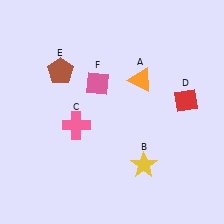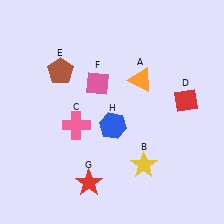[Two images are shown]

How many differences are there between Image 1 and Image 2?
There are 2 differences between the two images.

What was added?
A red star (G), a blue hexagon (H) were added in Image 2.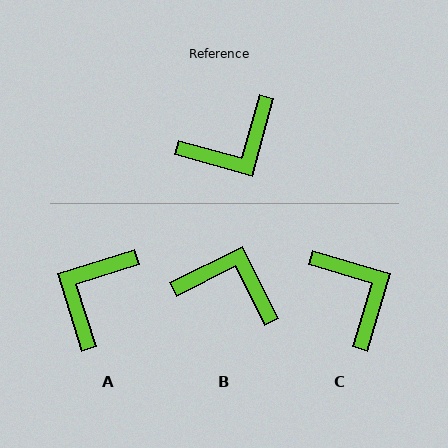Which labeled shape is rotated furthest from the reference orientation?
A, about 147 degrees away.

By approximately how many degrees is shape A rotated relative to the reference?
Approximately 147 degrees clockwise.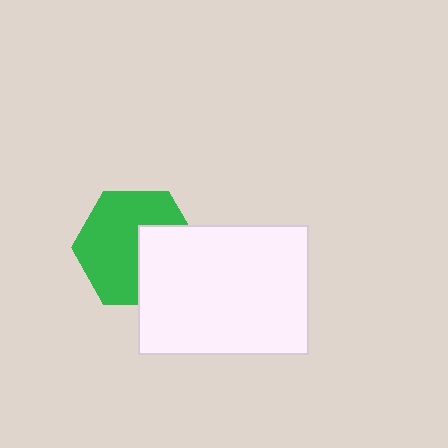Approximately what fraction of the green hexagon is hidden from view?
Roughly 36% of the green hexagon is hidden behind the white rectangle.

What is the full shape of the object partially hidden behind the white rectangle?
The partially hidden object is a green hexagon.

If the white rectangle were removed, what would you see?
You would see the complete green hexagon.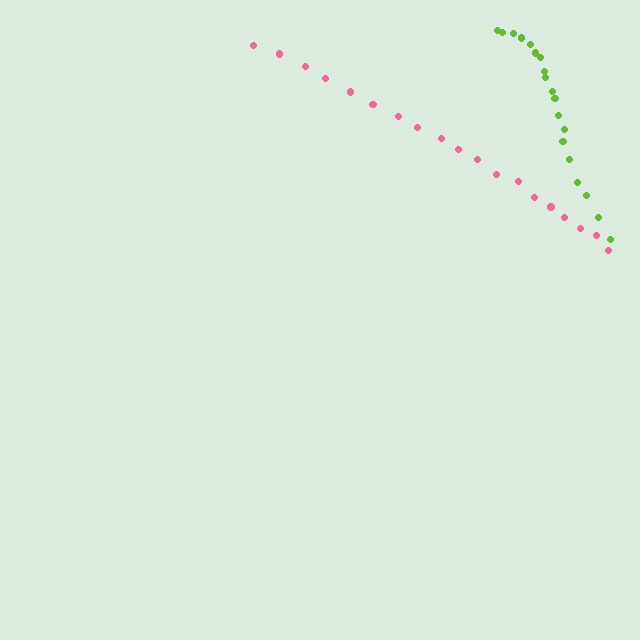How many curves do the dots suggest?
There are 2 distinct paths.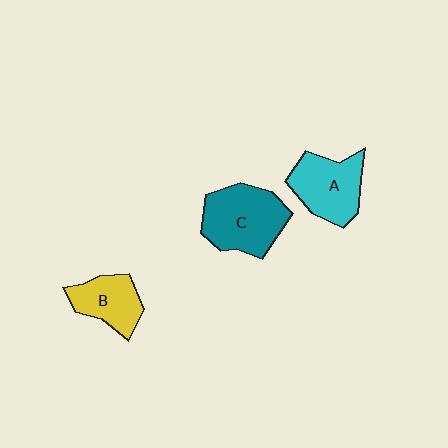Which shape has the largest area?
Shape C (teal).